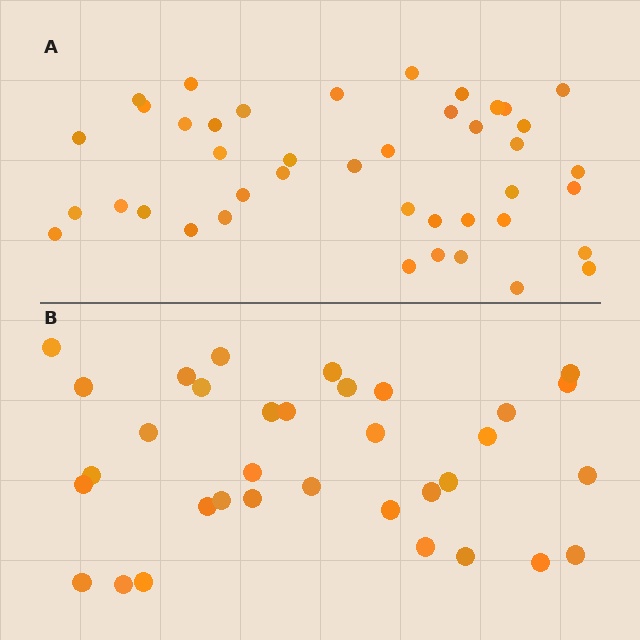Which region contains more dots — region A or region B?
Region A (the top region) has more dots.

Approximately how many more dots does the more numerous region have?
Region A has roughly 8 or so more dots than region B.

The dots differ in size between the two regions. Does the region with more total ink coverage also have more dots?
No. Region B has more total ink coverage because its dots are larger, but region A actually contains more individual dots. Total area can be misleading — the number of items is what matters here.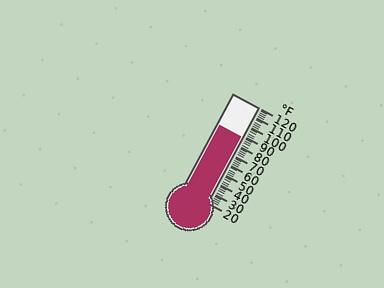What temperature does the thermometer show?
The thermometer shows approximately 88°F.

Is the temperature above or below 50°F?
The temperature is above 50°F.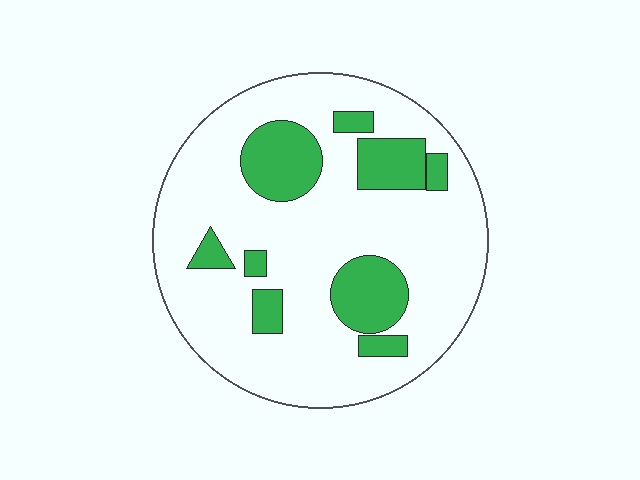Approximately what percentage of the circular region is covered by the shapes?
Approximately 20%.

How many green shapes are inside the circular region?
9.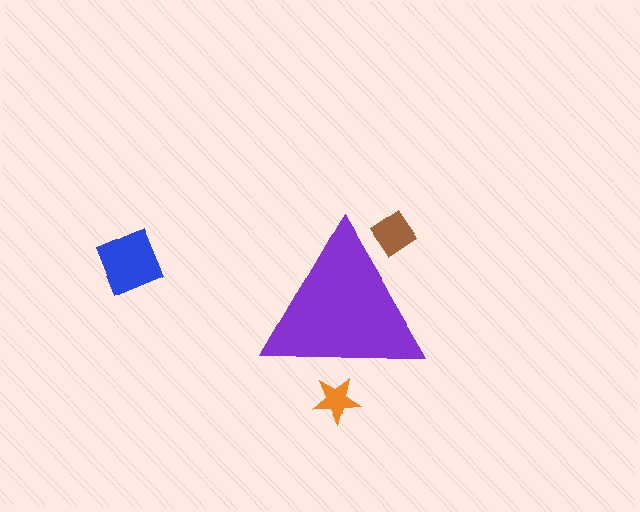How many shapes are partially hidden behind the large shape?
2 shapes are partially hidden.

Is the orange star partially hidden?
Yes, the orange star is partially hidden behind the purple triangle.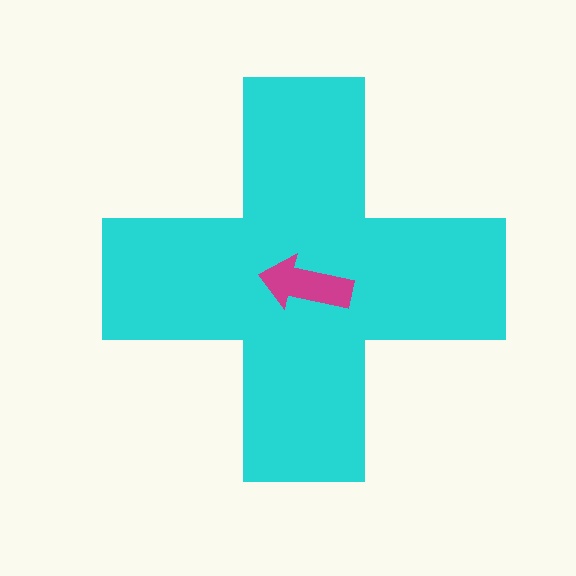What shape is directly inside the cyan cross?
The magenta arrow.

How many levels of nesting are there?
2.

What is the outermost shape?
The cyan cross.